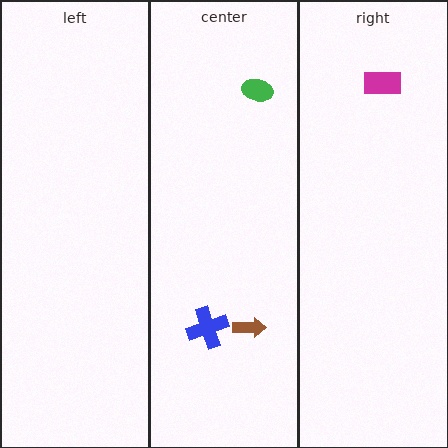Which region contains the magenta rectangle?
The right region.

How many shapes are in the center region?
3.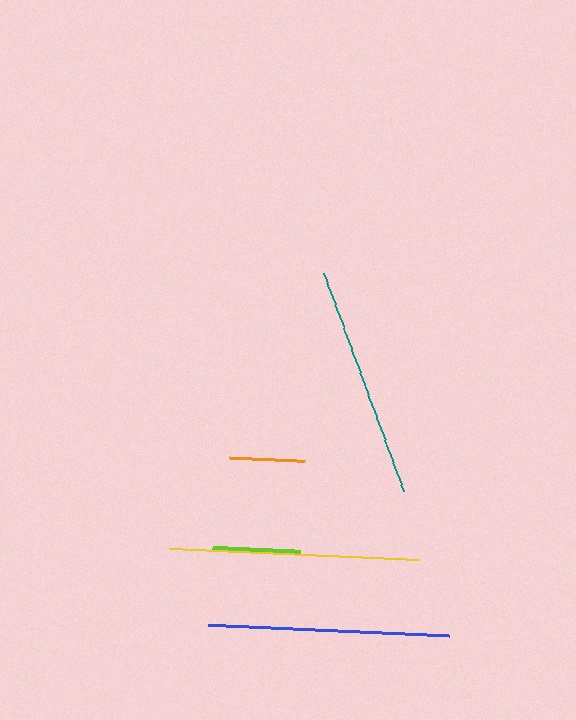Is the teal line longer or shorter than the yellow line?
The yellow line is longer than the teal line.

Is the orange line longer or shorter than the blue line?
The blue line is longer than the orange line.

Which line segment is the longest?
The yellow line is the longest at approximately 250 pixels.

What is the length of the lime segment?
The lime segment is approximately 88 pixels long.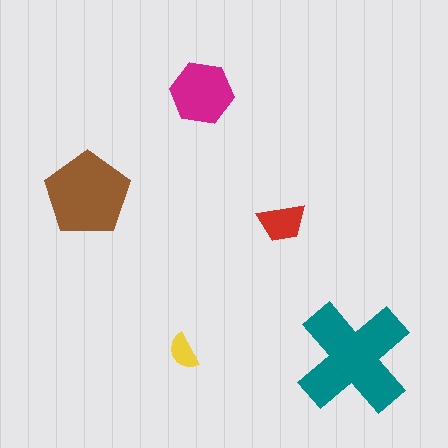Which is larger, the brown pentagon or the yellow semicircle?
The brown pentagon.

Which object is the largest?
The teal cross.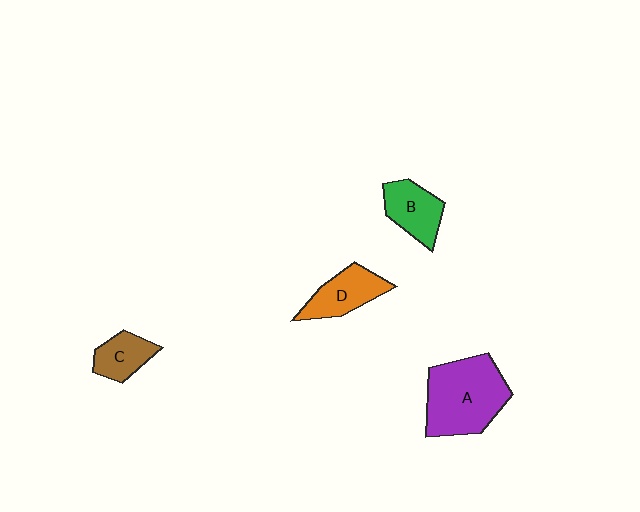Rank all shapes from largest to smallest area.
From largest to smallest: A (purple), D (orange), B (green), C (brown).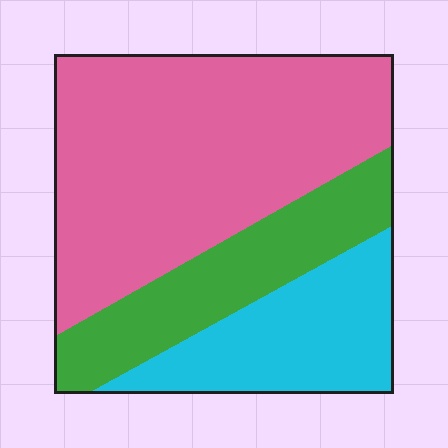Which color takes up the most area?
Pink, at roughly 55%.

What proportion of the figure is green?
Green covers around 25% of the figure.